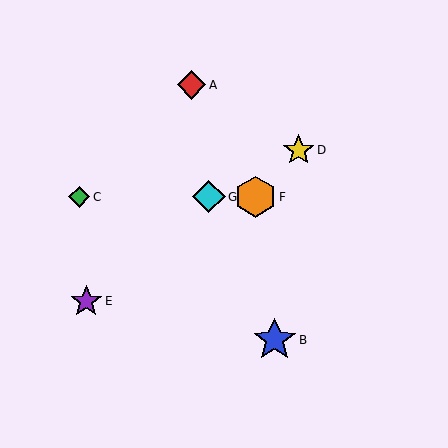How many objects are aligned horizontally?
3 objects (C, F, G) are aligned horizontally.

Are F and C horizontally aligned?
Yes, both are at y≈197.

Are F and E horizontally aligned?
No, F is at y≈197 and E is at y≈301.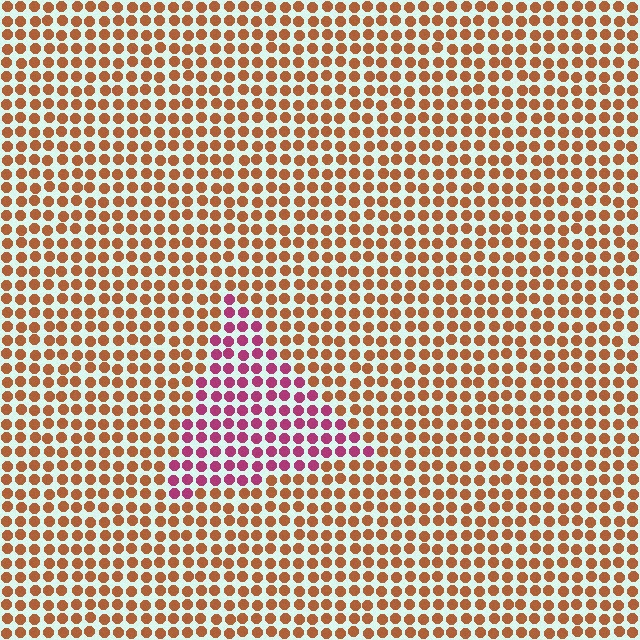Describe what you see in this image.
The image is filled with small brown elements in a uniform arrangement. A triangle-shaped region is visible where the elements are tinted to a slightly different hue, forming a subtle color boundary.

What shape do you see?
I see a triangle.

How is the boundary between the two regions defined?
The boundary is defined purely by a slight shift in hue (about 53 degrees). Spacing, size, and orientation are identical on both sides.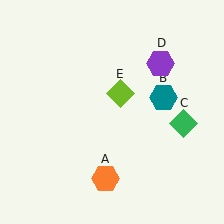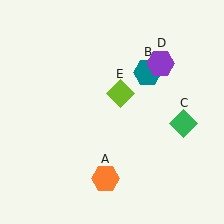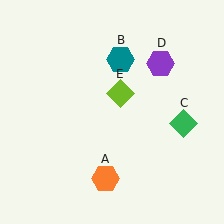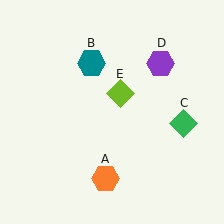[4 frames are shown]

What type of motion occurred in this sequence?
The teal hexagon (object B) rotated counterclockwise around the center of the scene.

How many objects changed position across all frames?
1 object changed position: teal hexagon (object B).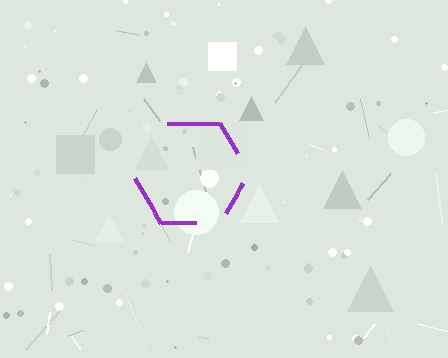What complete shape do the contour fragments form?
The contour fragments form a hexagon.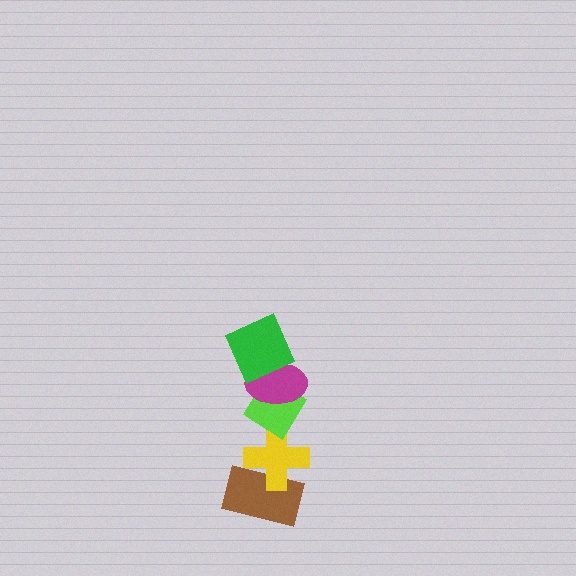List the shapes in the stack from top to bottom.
From top to bottom: the green square, the magenta ellipse, the lime diamond, the yellow cross, the brown rectangle.